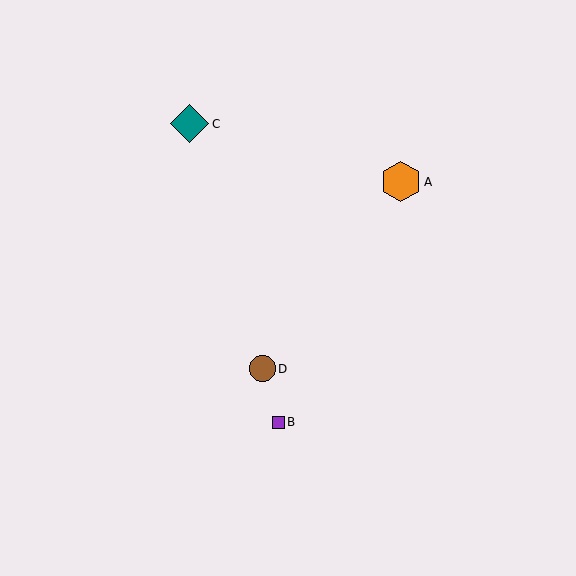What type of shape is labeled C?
Shape C is a teal diamond.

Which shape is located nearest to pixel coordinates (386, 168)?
The orange hexagon (labeled A) at (401, 182) is nearest to that location.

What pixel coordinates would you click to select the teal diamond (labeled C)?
Click at (189, 124) to select the teal diamond C.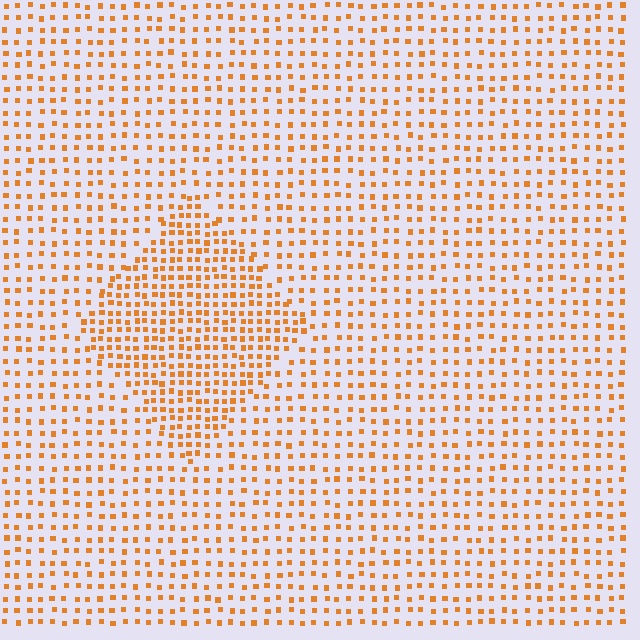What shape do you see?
I see a diamond.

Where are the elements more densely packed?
The elements are more densely packed inside the diamond boundary.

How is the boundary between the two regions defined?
The boundary is defined by a change in element density (approximately 1.8x ratio). All elements are the same color, size, and shape.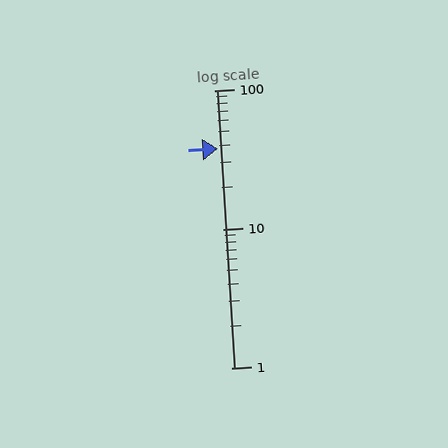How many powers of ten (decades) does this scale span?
The scale spans 2 decades, from 1 to 100.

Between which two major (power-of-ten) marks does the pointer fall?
The pointer is between 10 and 100.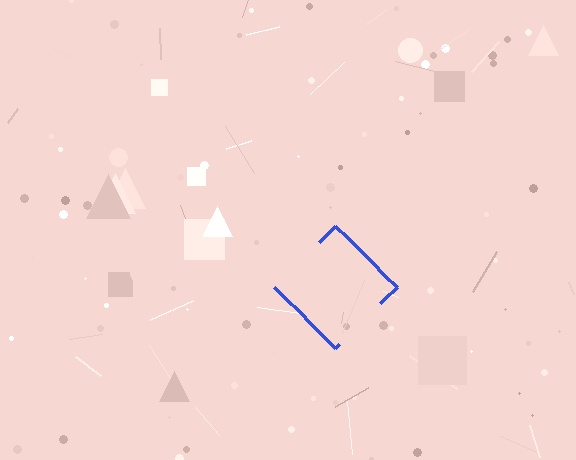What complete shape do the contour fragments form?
The contour fragments form a diamond.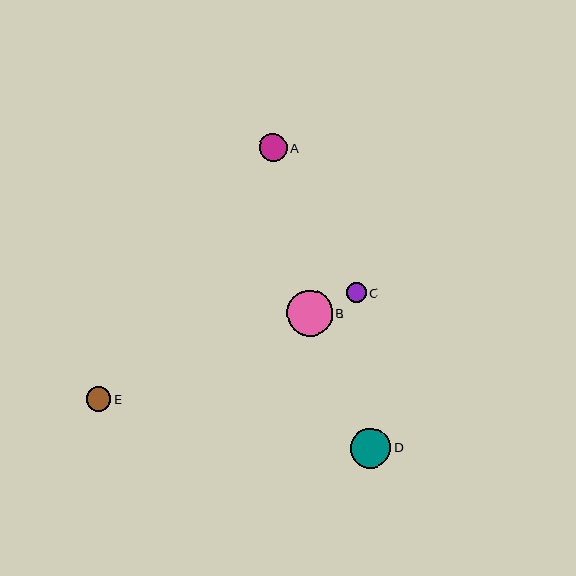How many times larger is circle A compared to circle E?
Circle A is approximately 1.1 times the size of circle E.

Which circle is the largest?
Circle B is the largest with a size of approximately 45 pixels.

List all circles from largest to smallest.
From largest to smallest: B, D, A, E, C.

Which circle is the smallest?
Circle C is the smallest with a size of approximately 20 pixels.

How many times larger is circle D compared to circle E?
Circle D is approximately 1.7 times the size of circle E.